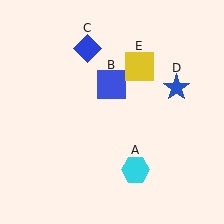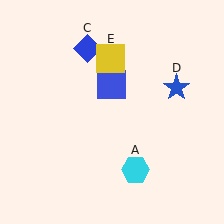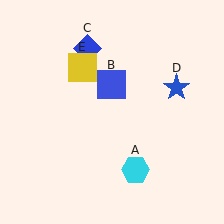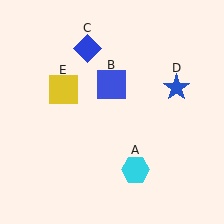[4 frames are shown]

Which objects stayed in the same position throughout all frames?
Cyan hexagon (object A) and blue square (object B) and blue diamond (object C) and blue star (object D) remained stationary.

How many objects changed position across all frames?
1 object changed position: yellow square (object E).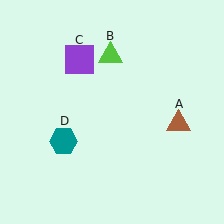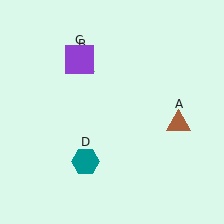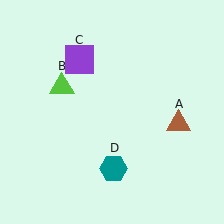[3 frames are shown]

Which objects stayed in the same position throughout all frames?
Brown triangle (object A) and purple square (object C) remained stationary.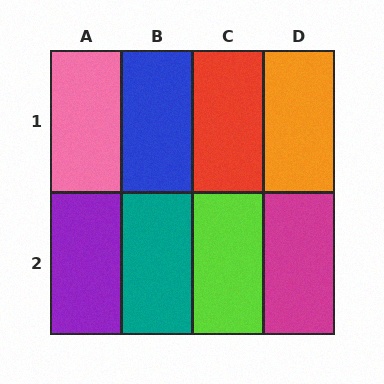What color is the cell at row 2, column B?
Teal.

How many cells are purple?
1 cell is purple.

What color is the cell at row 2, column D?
Magenta.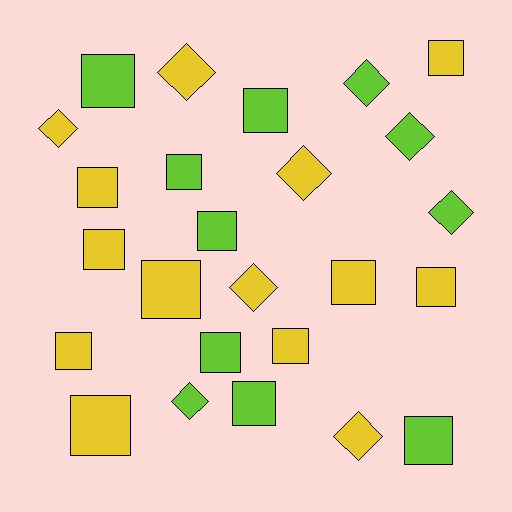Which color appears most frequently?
Yellow, with 14 objects.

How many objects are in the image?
There are 25 objects.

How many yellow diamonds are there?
There are 5 yellow diamonds.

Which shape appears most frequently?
Square, with 16 objects.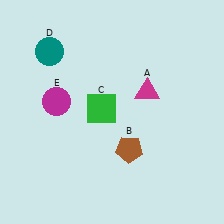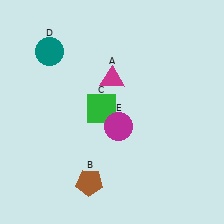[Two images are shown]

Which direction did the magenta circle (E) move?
The magenta circle (E) moved right.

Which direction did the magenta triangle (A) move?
The magenta triangle (A) moved left.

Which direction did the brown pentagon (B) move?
The brown pentagon (B) moved left.